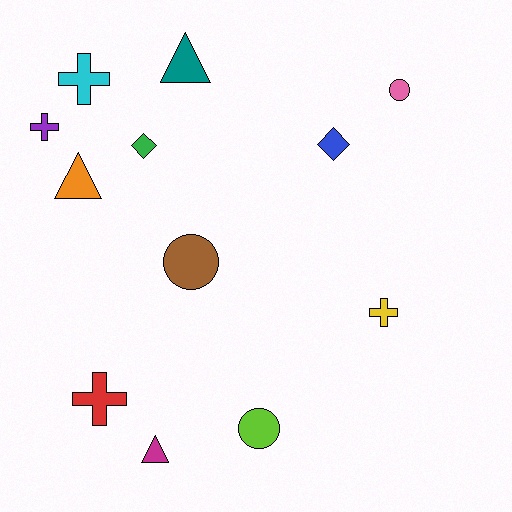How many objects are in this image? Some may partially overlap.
There are 12 objects.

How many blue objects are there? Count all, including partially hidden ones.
There is 1 blue object.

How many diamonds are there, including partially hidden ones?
There are 2 diamonds.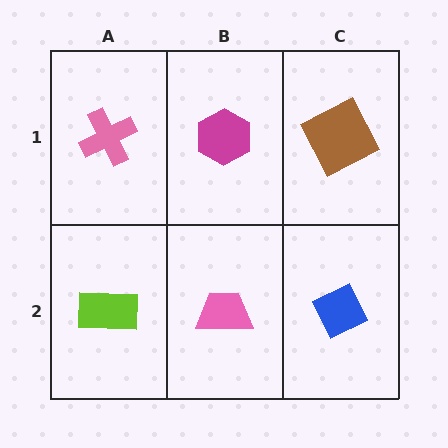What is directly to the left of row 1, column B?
A pink cross.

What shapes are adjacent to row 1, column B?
A pink trapezoid (row 2, column B), a pink cross (row 1, column A), a brown square (row 1, column C).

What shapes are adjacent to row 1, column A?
A lime rectangle (row 2, column A), a magenta hexagon (row 1, column B).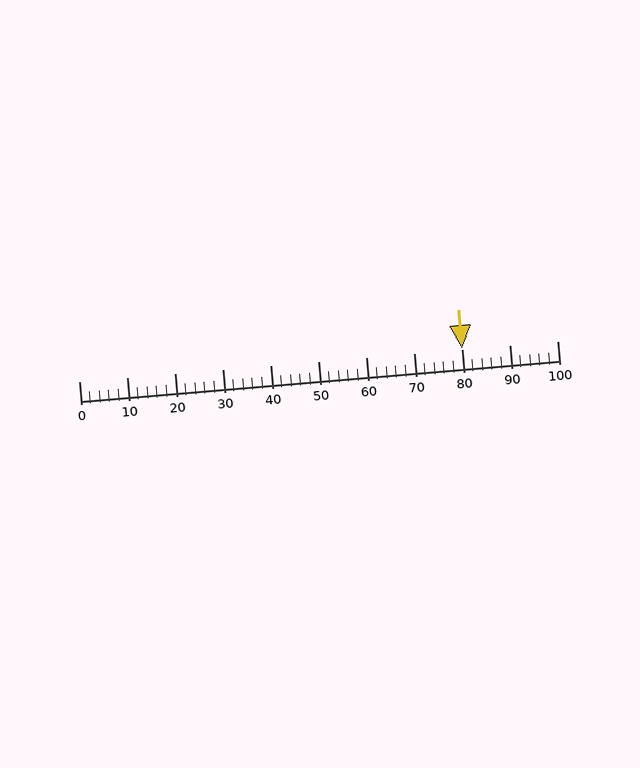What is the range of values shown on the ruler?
The ruler shows values from 0 to 100.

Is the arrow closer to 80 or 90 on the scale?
The arrow is closer to 80.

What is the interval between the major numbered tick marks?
The major tick marks are spaced 10 units apart.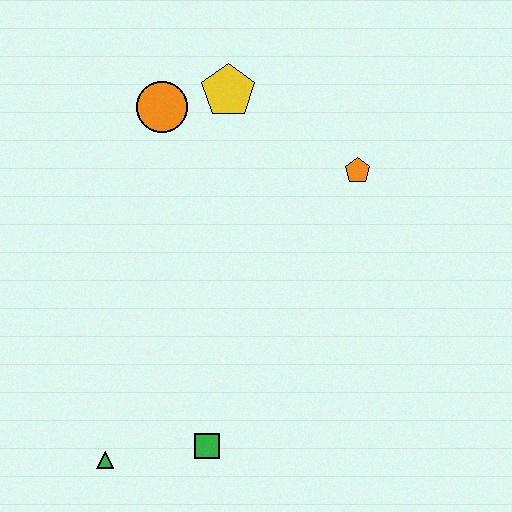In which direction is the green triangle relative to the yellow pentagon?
The green triangle is below the yellow pentagon.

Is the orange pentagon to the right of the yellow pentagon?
Yes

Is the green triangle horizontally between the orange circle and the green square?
No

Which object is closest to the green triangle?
The green square is closest to the green triangle.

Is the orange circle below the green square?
No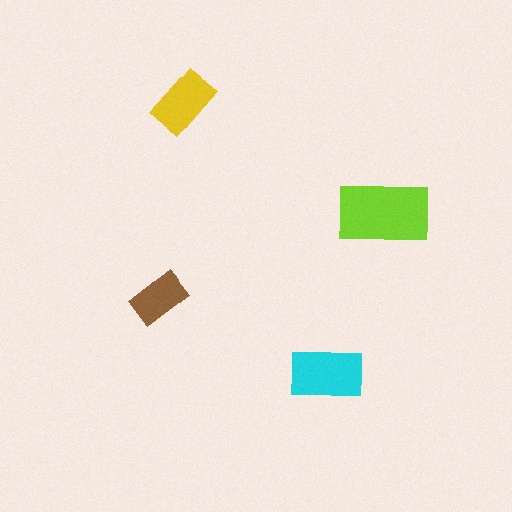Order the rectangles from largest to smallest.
the lime one, the cyan one, the yellow one, the brown one.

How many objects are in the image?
There are 4 objects in the image.